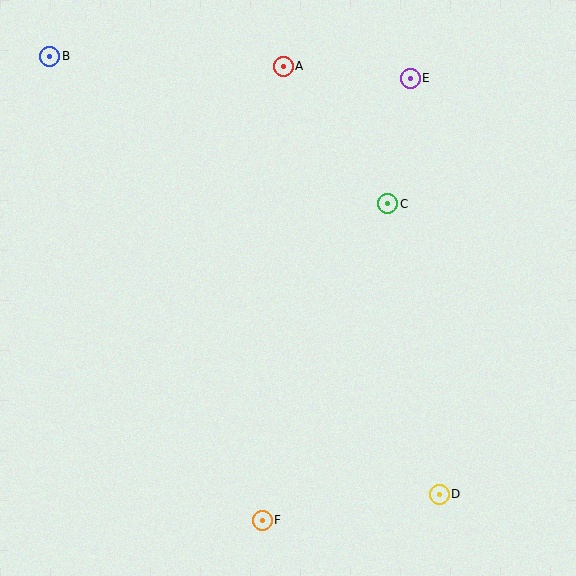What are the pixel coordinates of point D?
Point D is at (439, 494).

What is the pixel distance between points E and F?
The distance between E and F is 466 pixels.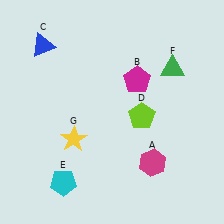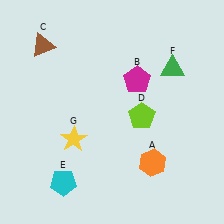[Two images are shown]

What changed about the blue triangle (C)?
In Image 1, C is blue. In Image 2, it changed to brown.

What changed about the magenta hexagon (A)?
In Image 1, A is magenta. In Image 2, it changed to orange.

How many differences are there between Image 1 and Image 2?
There are 2 differences between the two images.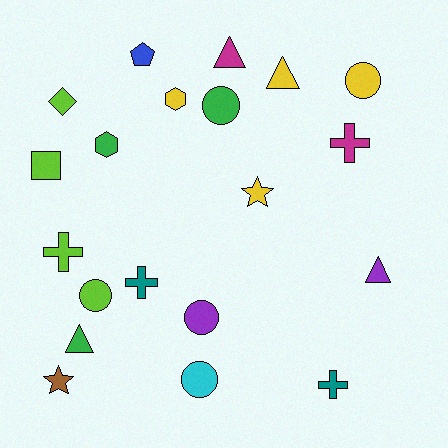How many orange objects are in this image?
There are no orange objects.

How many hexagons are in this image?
There are 2 hexagons.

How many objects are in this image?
There are 20 objects.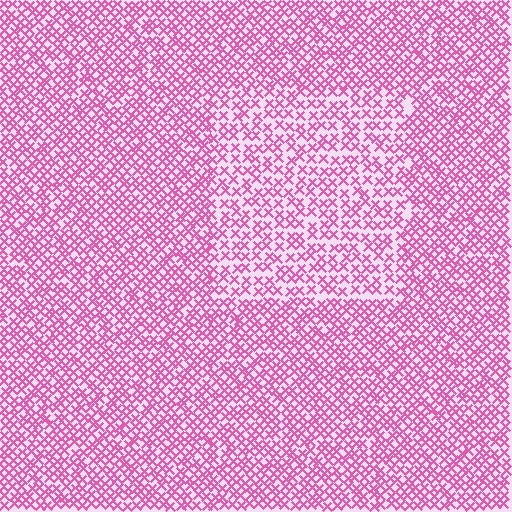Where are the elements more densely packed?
The elements are more densely packed outside the rectangle boundary.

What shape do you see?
I see a rectangle.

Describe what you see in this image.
The image contains small pink elements arranged at two different densities. A rectangle-shaped region is visible where the elements are less densely packed than the surrounding area.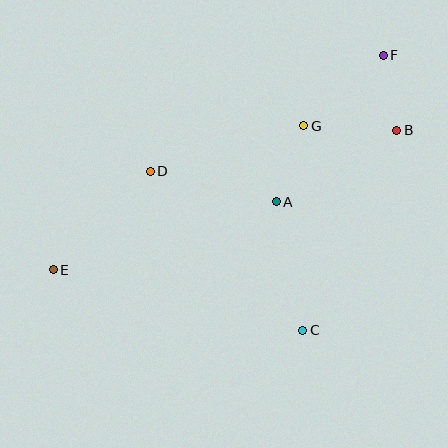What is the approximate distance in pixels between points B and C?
The distance between B and C is approximately 221 pixels.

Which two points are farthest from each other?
Points E and F are farthest from each other.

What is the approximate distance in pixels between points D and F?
The distance between D and F is approximately 260 pixels.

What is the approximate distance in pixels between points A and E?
The distance between A and E is approximately 233 pixels.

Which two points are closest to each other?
Points B and F are closest to each other.